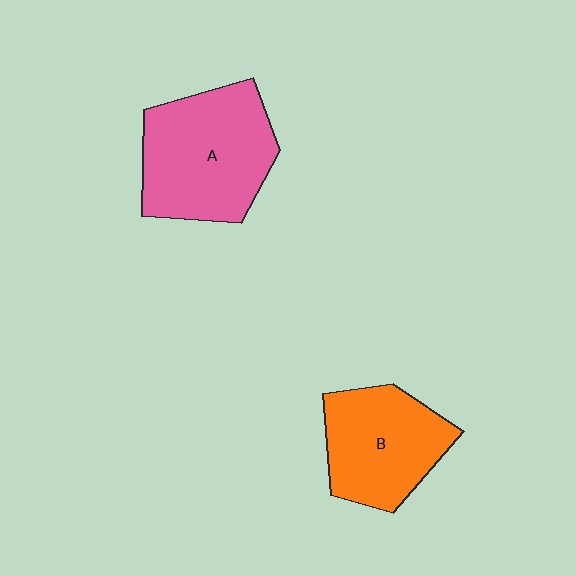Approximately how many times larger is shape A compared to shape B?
Approximately 1.3 times.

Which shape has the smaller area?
Shape B (orange).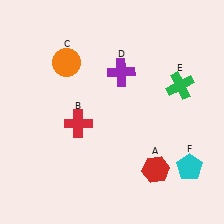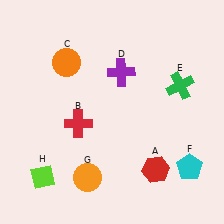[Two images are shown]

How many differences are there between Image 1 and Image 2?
There are 2 differences between the two images.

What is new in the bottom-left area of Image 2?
An orange circle (G) was added in the bottom-left area of Image 2.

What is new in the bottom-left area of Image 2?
A lime diamond (H) was added in the bottom-left area of Image 2.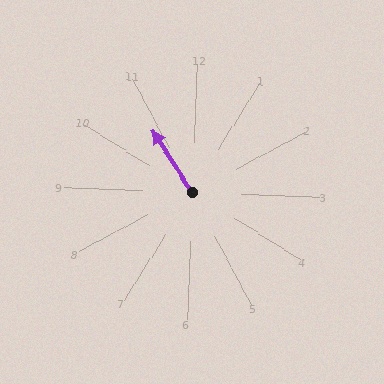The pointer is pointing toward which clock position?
Roughly 11 o'clock.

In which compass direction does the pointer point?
Northwest.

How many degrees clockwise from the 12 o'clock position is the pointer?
Approximately 326 degrees.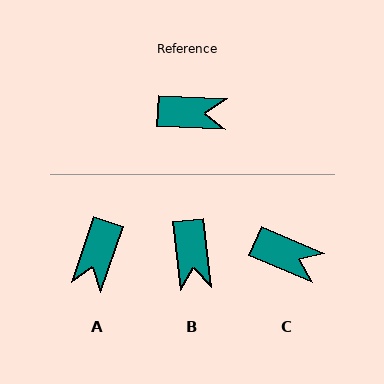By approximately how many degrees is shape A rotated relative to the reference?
Approximately 106 degrees clockwise.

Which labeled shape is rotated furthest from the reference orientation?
A, about 106 degrees away.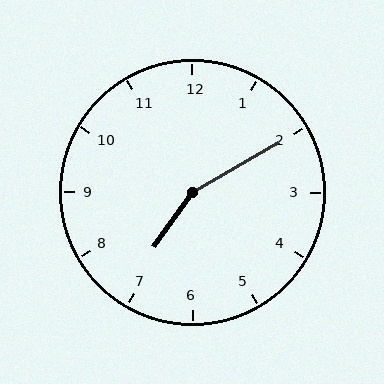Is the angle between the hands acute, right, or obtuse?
It is obtuse.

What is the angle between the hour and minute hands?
Approximately 155 degrees.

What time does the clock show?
7:10.